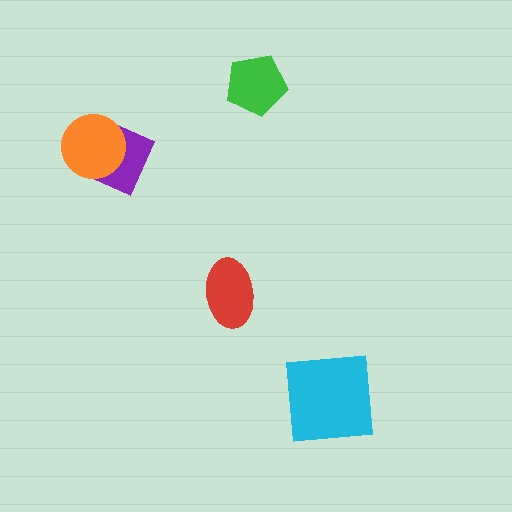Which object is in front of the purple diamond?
The orange circle is in front of the purple diamond.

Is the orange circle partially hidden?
No, no other shape covers it.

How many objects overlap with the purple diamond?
1 object overlaps with the purple diamond.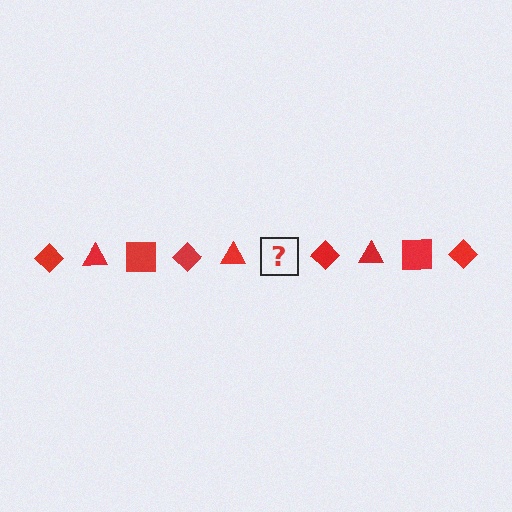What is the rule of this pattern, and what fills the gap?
The rule is that the pattern cycles through diamond, triangle, square shapes in red. The gap should be filled with a red square.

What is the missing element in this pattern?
The missing element is a red square.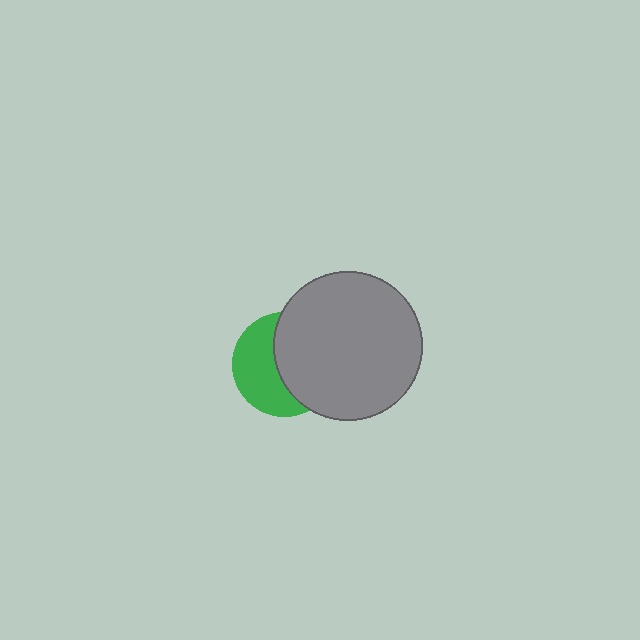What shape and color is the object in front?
The object in front is a gray circle.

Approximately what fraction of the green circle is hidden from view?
Roughly 53% of the green circle is hidden behind the gray circle.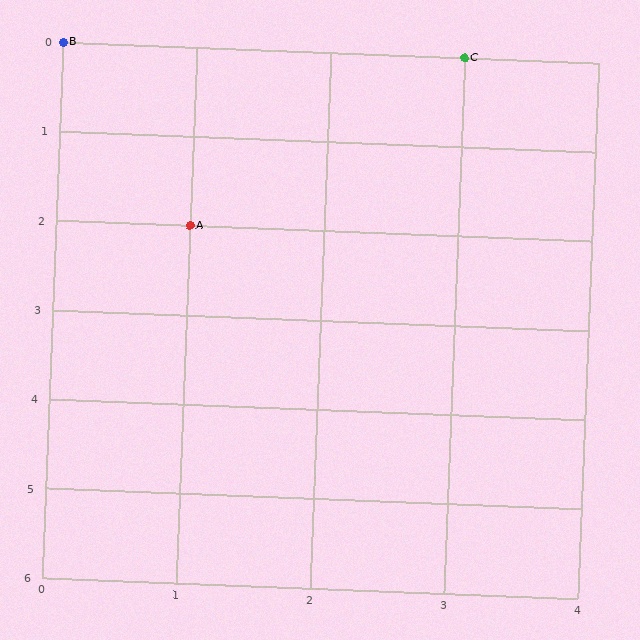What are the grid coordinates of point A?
Point A is at grid coordinates (1, 2).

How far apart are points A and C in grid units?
Points A and C are 2 columns and 2 rows apart (about 2.8 grid units diagonally).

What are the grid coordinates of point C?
Point C is at grid coordinates (3, 0).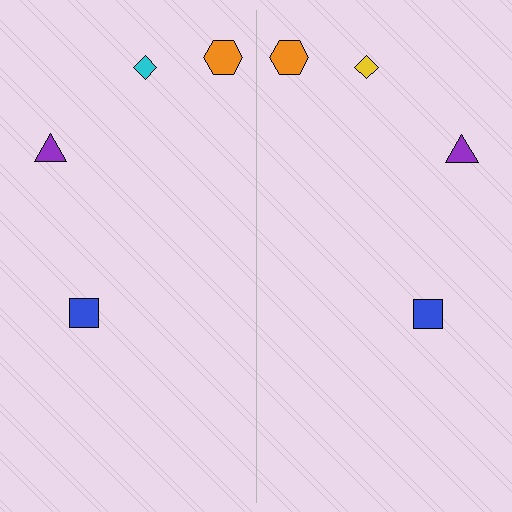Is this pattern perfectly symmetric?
No, the pattern is not perfectly symmetric. The yellow diamond on the right side breaks the symmetry — its mirror counterpart is cyan.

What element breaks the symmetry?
The yellow diamond on the right side breaks the symmetry — its mirror counterpart is cyan.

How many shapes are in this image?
There are 8 shapes in this image.